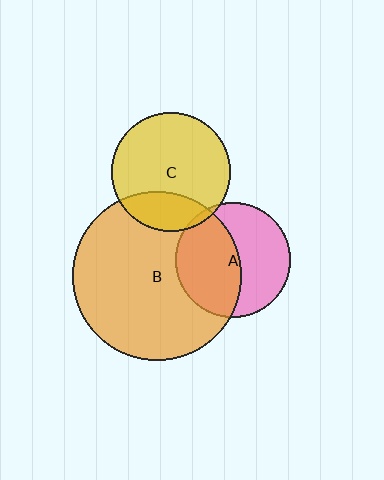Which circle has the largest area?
Circle B (orange).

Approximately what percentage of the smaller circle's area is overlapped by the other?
Approximately 25%.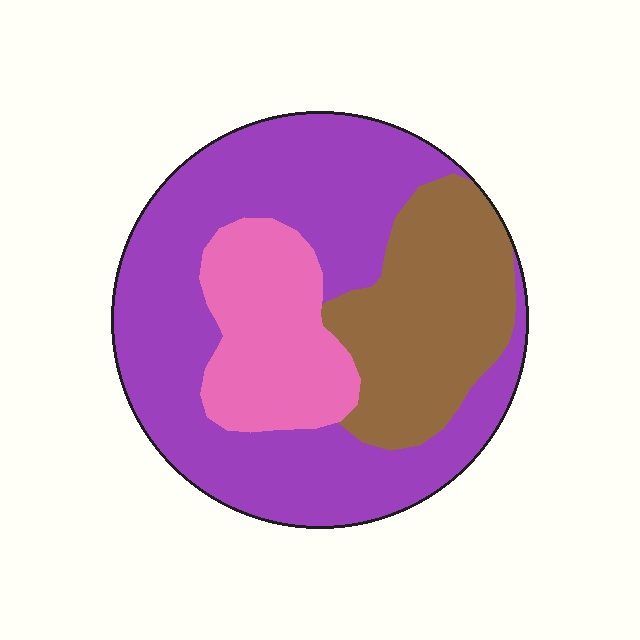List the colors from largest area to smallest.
From largest to smallest: purple, brown, pink.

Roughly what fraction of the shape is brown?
Brown takes up between a sixth and a third of the shape.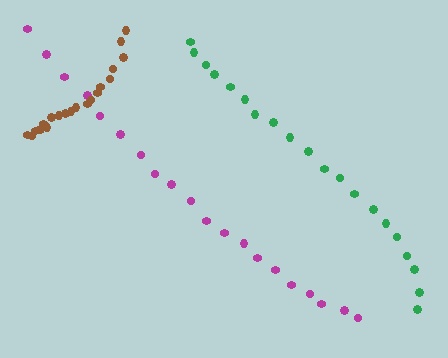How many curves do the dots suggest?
There are 3 distinct paths.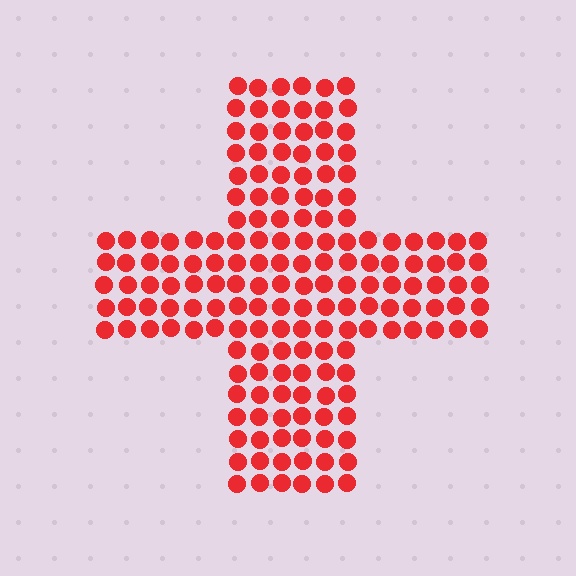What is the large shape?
The large shape is a cross.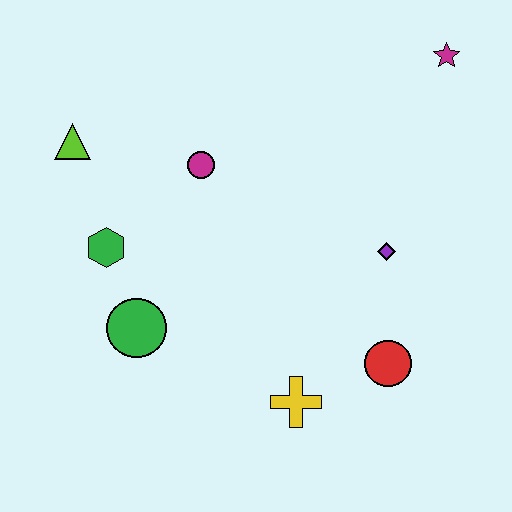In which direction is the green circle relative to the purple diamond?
The green circle is to the left of the purple diamond.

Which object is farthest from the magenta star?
The green circle is farthest from the magenta star.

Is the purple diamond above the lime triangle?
No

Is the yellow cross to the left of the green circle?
No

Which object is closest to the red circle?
The yellow cross is closest to the red circle.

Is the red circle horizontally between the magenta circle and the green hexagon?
No